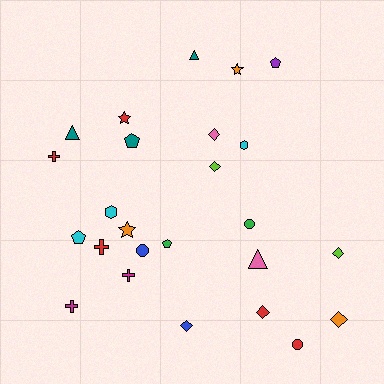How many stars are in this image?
There are 3 stars.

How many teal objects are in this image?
There are 3 teal objects.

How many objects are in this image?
There are 25 objects.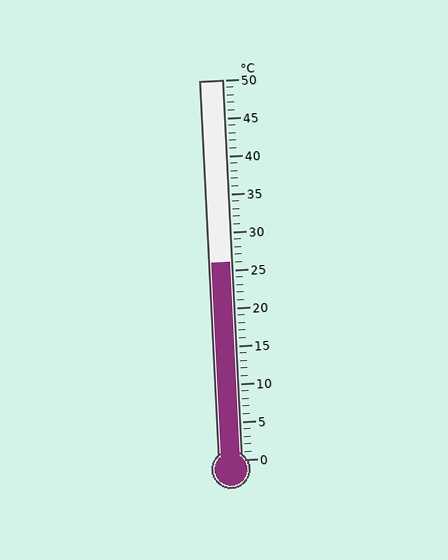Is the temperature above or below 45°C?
The temperature is below 45°C.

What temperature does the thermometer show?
The thermometer shows approximately 26°C.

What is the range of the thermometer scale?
The thermometer scale ranges from 0°C to 50°C.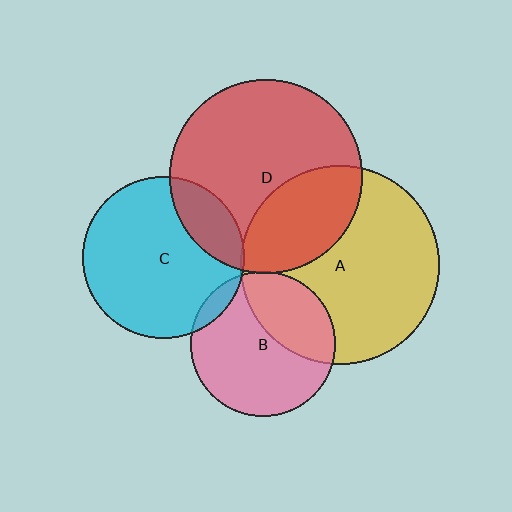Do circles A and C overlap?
Yes.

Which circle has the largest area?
Circle A (yellow).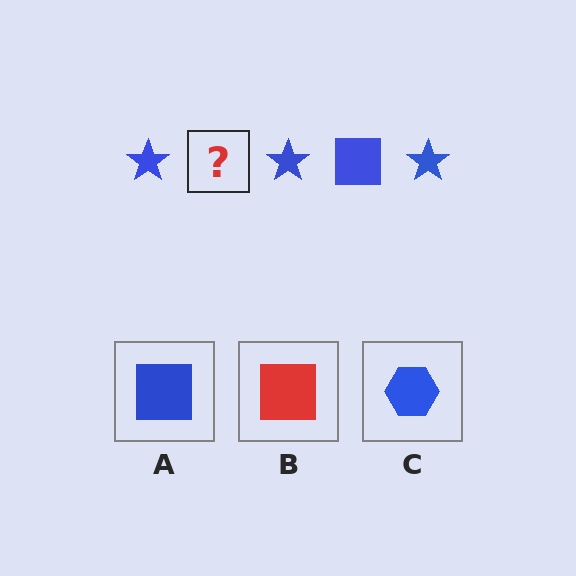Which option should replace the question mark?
Option A.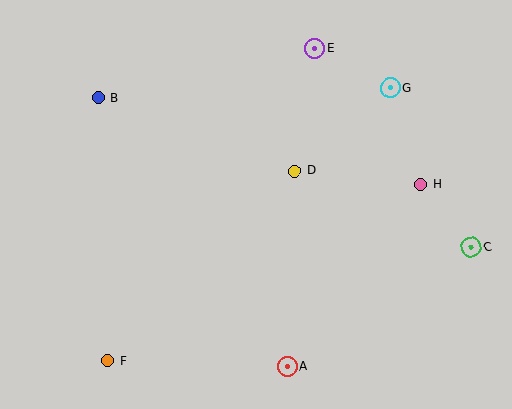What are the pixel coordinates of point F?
Point F is at (107, 361).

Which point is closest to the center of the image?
Point D at (294, 171) is closest to the center.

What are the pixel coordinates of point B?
Point B is at (98, 97).